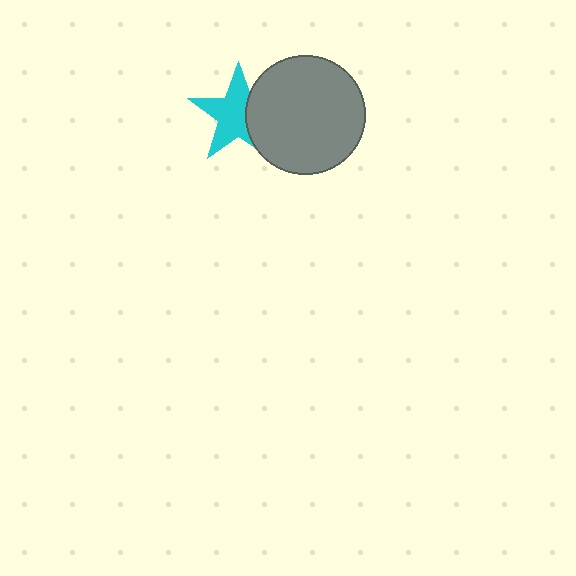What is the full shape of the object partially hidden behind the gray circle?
The partially hidden object is a cyan star.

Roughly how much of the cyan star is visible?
Most of it is visible (roughly 67%).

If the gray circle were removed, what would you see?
You would see the complete cyan star.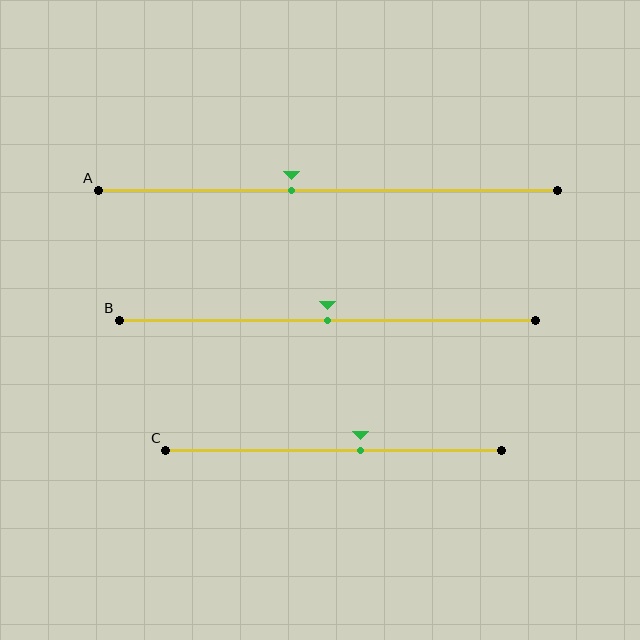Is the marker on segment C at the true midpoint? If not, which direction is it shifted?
No, the marker on segment C is shifted to the right by about 8% of the segment length.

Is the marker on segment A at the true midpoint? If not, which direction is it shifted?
No, the marker on segment A is shifted to the left by about 8% of the segment length.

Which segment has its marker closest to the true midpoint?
Segment B has its marker closest to the true midpoint.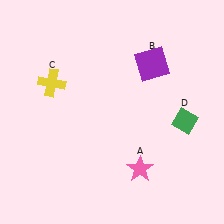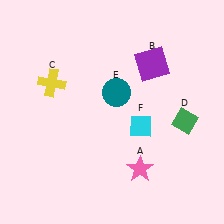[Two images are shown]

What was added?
A teal circle (E), a cyan diamond (F) were added in Image 2.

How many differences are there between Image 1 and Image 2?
There are 2 differences between the two images.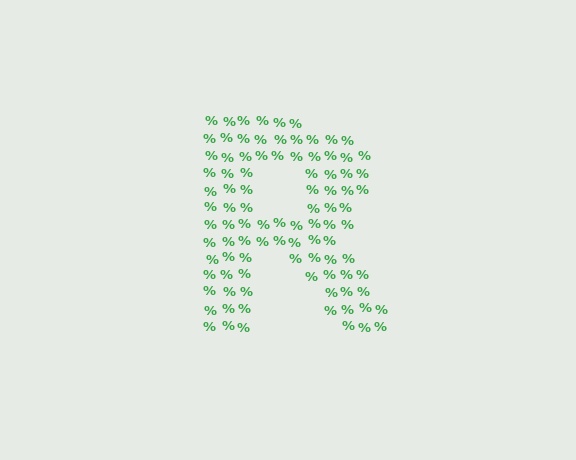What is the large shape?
The large shape is the letter R.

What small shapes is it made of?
It is made of small percent signs.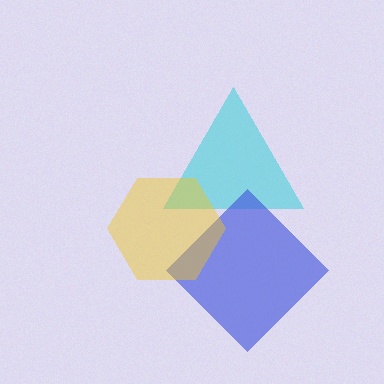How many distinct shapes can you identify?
There are 3 distinct shapes: a cyan triangle, a blue diamond, a yellow hexagon.